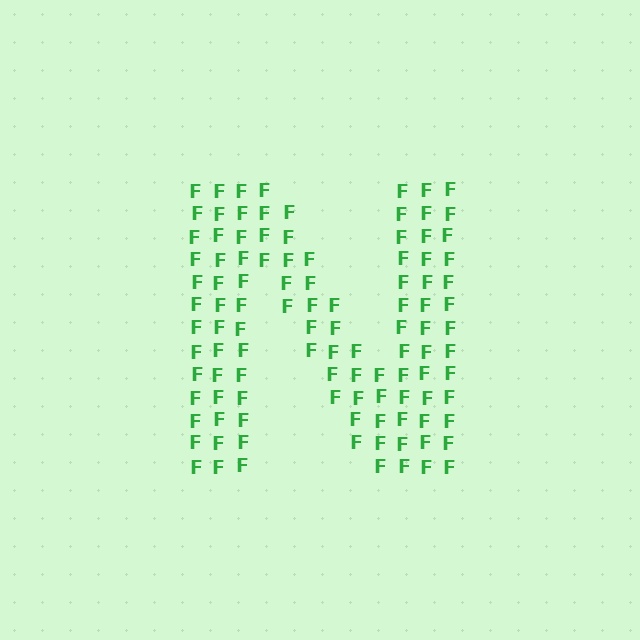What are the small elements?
The small elements are letter F's.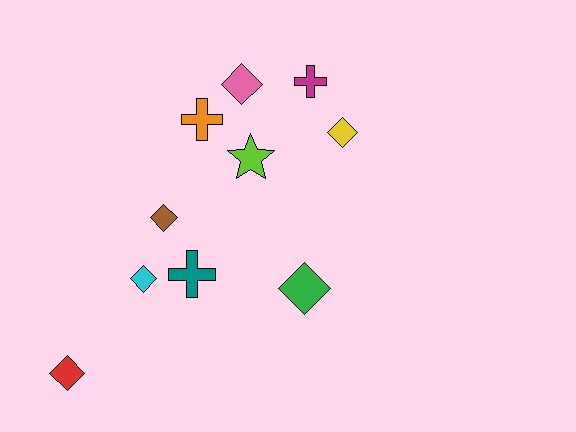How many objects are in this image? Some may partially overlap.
There are 10 objects.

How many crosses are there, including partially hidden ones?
There are 3 crosses.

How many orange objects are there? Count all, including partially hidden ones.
There is 1 orange object.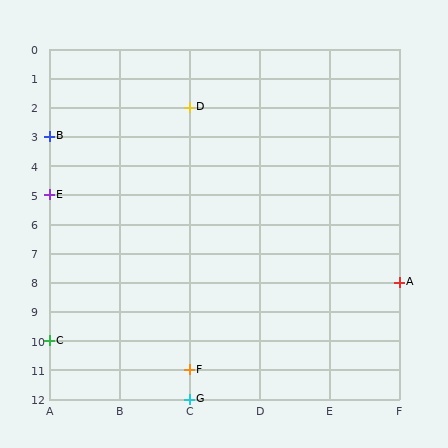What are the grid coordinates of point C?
Point C is at grid coordinates (A, 10).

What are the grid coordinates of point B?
Point B is at grid coordinates (A, 3).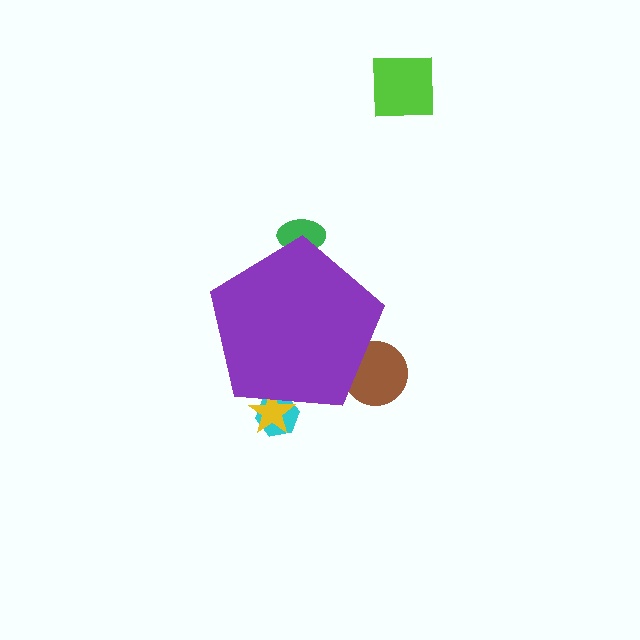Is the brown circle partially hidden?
Yes, the brown circle is partially hidden behind the purple pentagon.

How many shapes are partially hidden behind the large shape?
4 shapes are partially hidden.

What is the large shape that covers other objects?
A purple pentagon.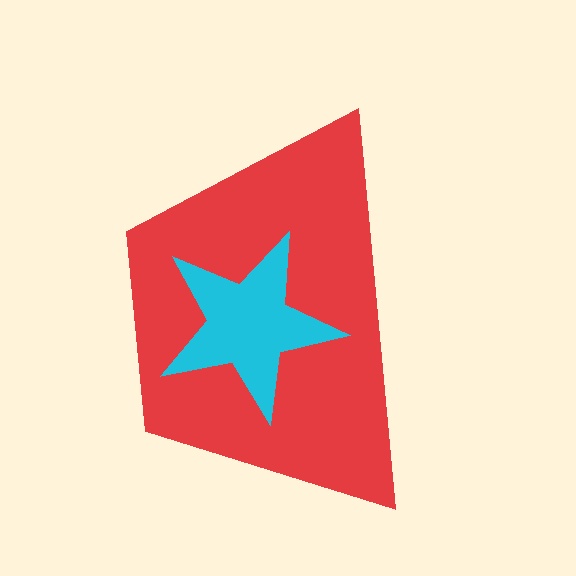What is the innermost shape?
The cyan star.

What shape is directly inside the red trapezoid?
The cyan star.